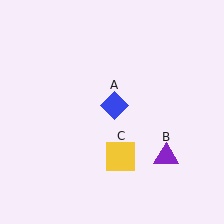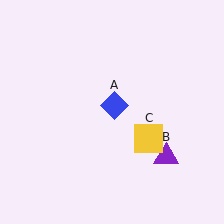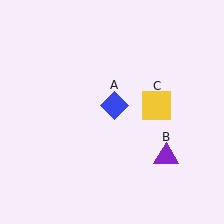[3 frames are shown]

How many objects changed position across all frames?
1 object changed position: yellow square (object C).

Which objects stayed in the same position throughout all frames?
Blue diamond (object A) and purple triangle (object B) remained stationary.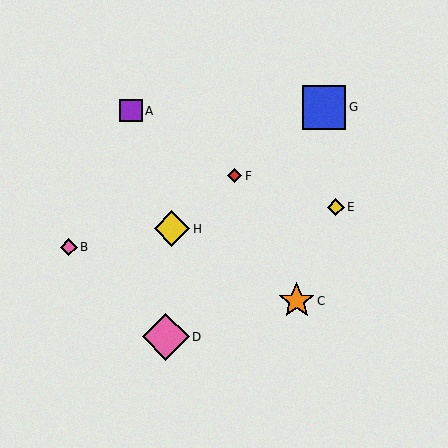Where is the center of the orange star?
The center of the orange star is at (297, 301).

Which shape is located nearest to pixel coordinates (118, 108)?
The purple square (labeled A) at (131, 111) is nearest to that location.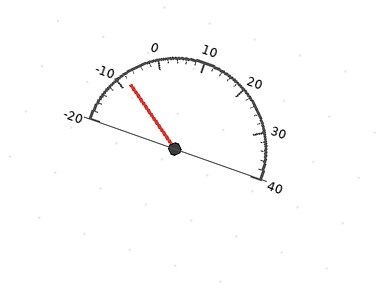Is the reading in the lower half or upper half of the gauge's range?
The reading is in the lower half of the range (-20 to 40).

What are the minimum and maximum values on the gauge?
The gauge ranges from -20 to 40.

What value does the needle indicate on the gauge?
The needle indicates approximately -8.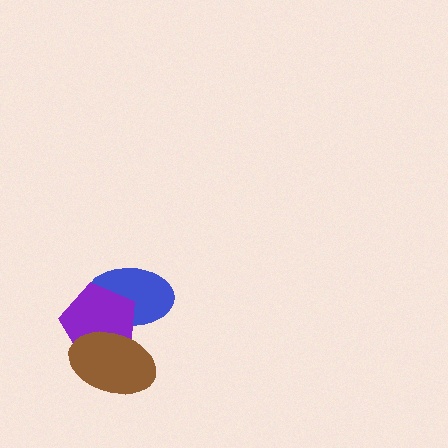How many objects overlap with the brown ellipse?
2 objects overlap with the brown ellipse.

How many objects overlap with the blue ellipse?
2 objects overlap with the blue ellipse.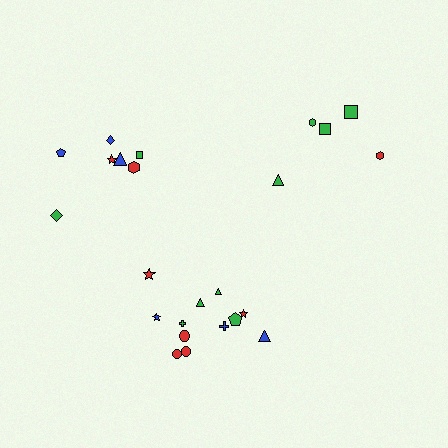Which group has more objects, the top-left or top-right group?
The top-left group.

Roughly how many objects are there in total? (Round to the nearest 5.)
Roughly 25 objects in total.